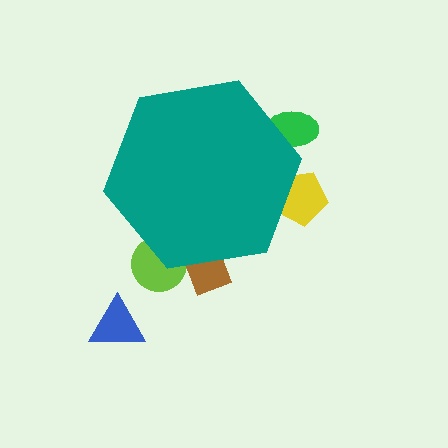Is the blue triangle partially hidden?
No, the blue triangle is fully visible.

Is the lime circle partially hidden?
Yes, the lime circle is partially hidden behind the teal hexagon.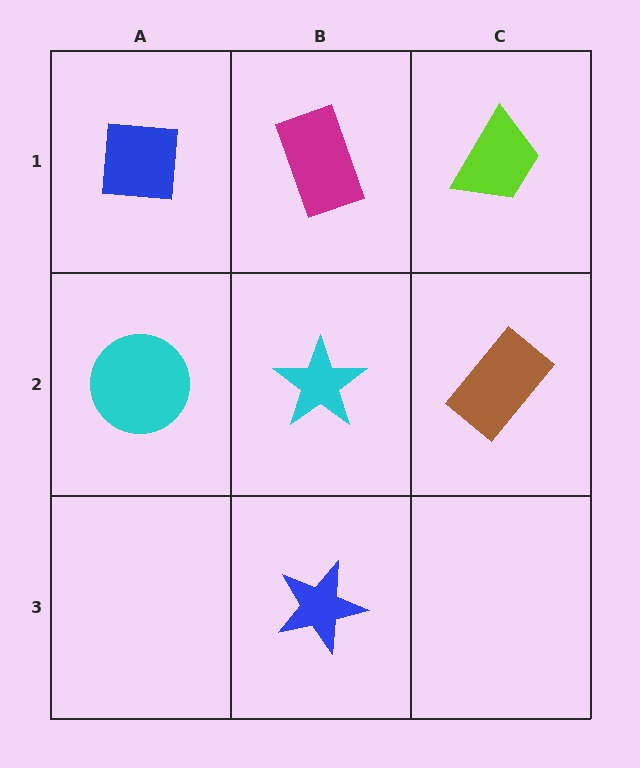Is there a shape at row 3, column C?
No, that cell is empty.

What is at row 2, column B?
A cyan star.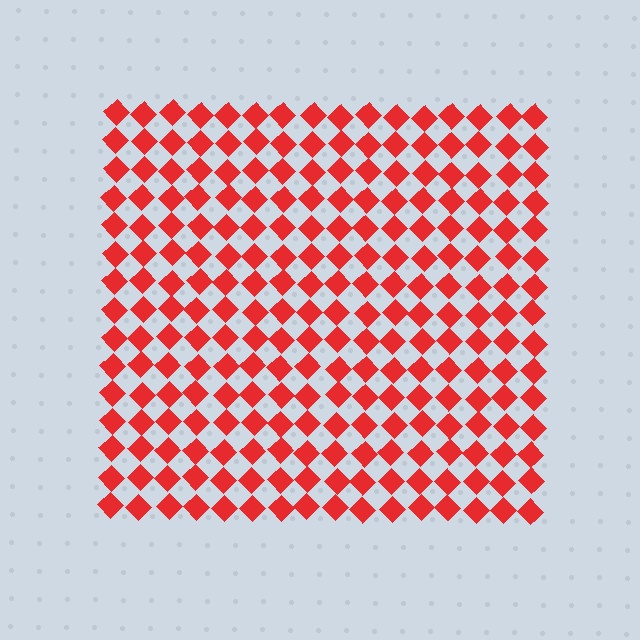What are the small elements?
The small elements are diamonds.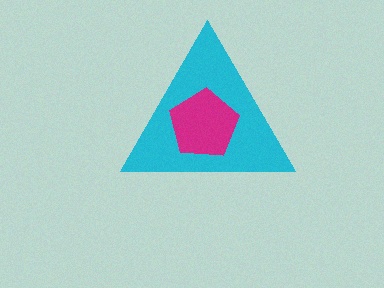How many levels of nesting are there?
2.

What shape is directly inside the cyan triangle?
The magenta pentagon.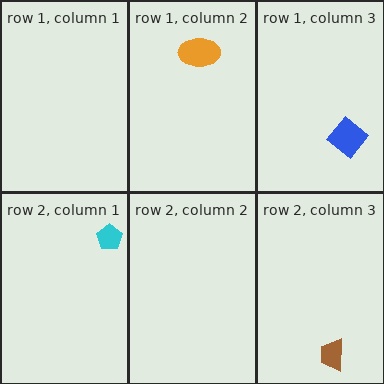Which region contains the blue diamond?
The row 1, column 3 region.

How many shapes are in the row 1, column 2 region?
1.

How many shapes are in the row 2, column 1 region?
1.